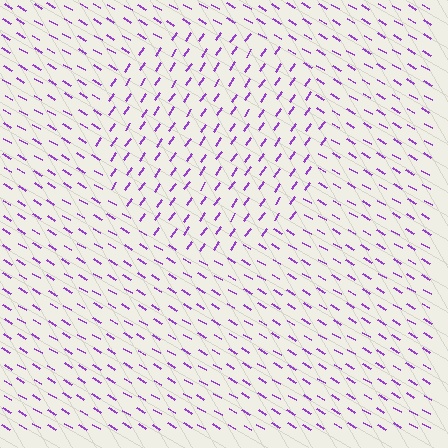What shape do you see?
I see a circle.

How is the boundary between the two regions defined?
The boundary is defined purely by a change in line orientation (approximately 86 degrees difference). All lines are the same color and thickness.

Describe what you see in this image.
The image is filled with small purple line segments. A circle region in the image has lines oriented differently from the surrounding lines, creating a visible texture boundary.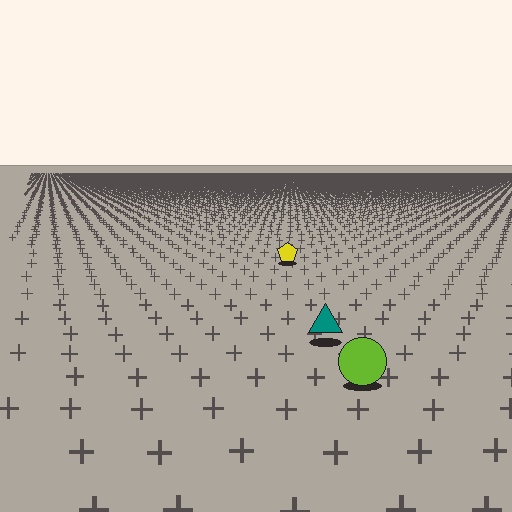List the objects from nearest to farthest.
From nearest to farthest: the lime circle, the teal triangle, the yellow pentagon.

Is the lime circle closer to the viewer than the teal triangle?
Yes. The lime circle is closer — you can tell from the texture gradient: the ground texture is coarser near it.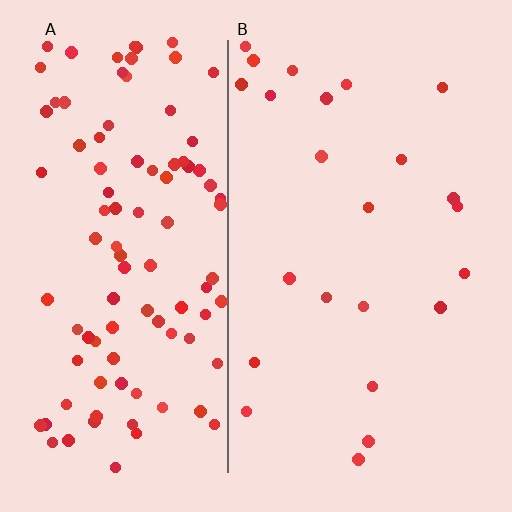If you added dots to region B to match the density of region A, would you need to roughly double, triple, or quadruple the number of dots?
Approximately quadruple.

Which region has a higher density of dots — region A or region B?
A (the left).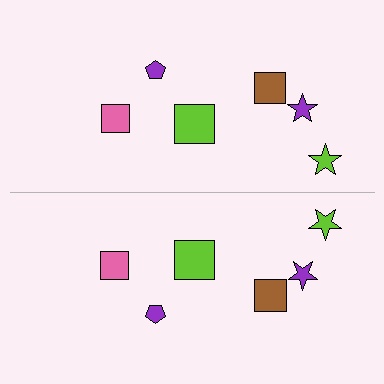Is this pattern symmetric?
Yes, this pattern has bilateral (reflection) symmetry.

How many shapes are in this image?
There are 12 shapes in this image.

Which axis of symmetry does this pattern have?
The pattern has a horizontal axis of symmetry running through the center of the image.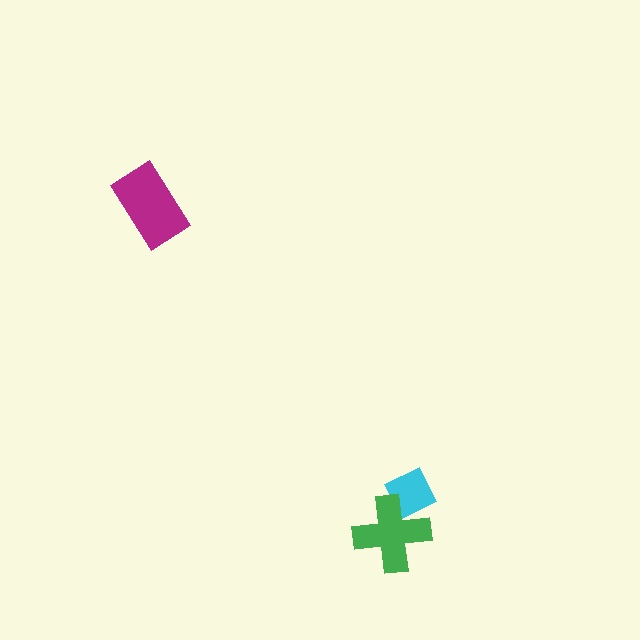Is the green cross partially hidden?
No, no other shape covers it.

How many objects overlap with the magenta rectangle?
0 objects overlap with the magenta rectangle.